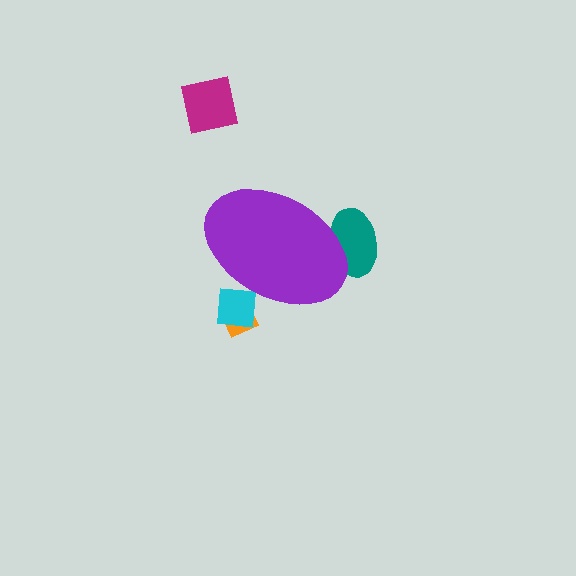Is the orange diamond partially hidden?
Yes, the orange diamond is partially hidden behind the purple ellipse.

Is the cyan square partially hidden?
Yes, the cyan square is partially hidden behind the purple ellipse.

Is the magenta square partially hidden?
No, the magenta square is fully visible.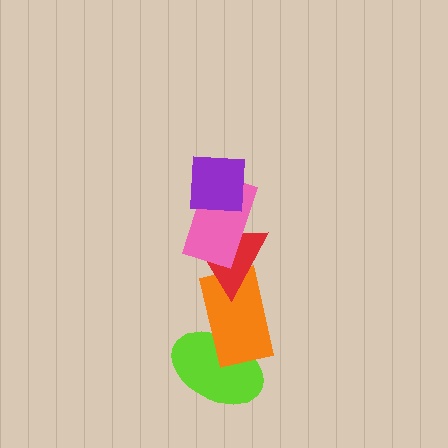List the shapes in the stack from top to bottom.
From top to bottom: the purple square, the pink rectangle, the red triangle, the orange rectangle, the lime ellipse.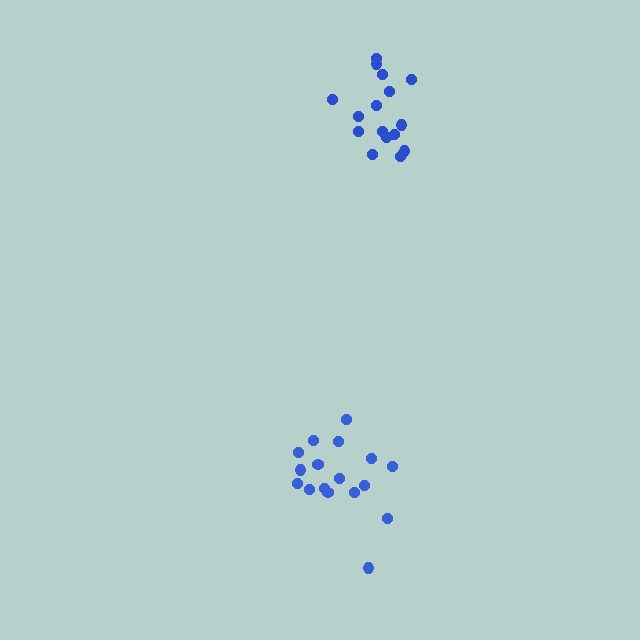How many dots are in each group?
Group 1: 17 dots, Group 2: 16 dots (33 total).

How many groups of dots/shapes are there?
There are 2 groups.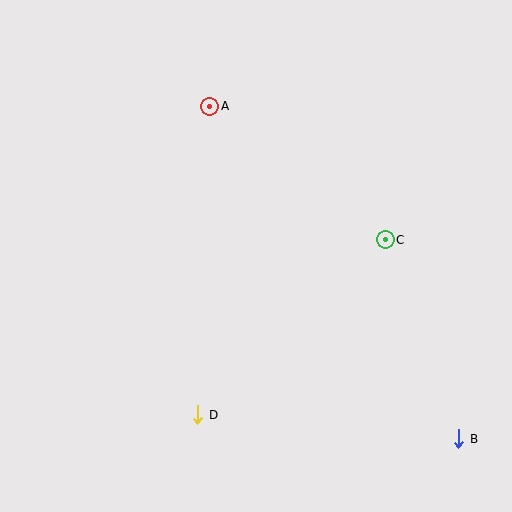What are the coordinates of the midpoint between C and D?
The midpoint between C and D is at (291, 327).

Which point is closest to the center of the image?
Point C at (385, 240) is closest to the center.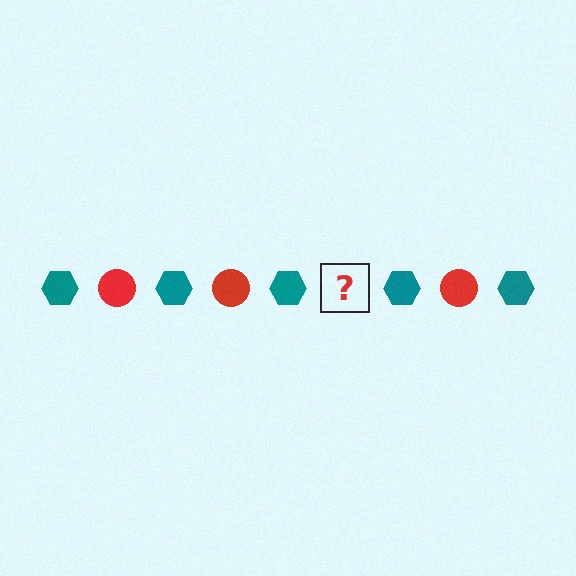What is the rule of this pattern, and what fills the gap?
The rule is that the pattern alternates between teal hexagon and red circle. The gap should be filled with a red circle.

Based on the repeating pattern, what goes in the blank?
The blank should be a red circle.